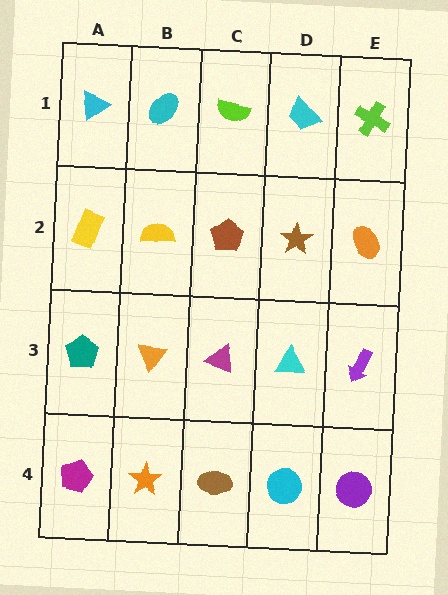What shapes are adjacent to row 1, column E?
An orange ellipse (row 2, column E), a cyan trapezoid (row 1, column D).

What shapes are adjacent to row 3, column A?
A yellow rectangle (row 2, column A), a magenta pentagon (row 4, column A), an orange triangle (row 3, column B).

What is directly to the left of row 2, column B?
A yellow rectangle.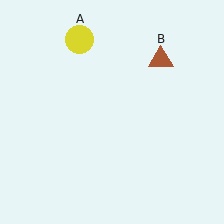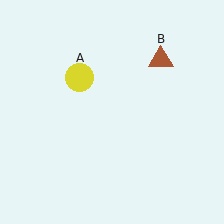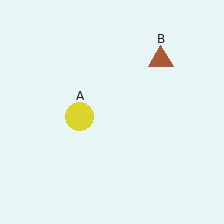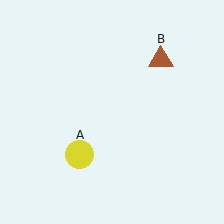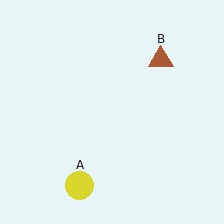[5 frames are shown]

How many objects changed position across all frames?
1 object changed position: yellow circle (object A).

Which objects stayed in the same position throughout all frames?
Brown triangle (object B) remained stationary.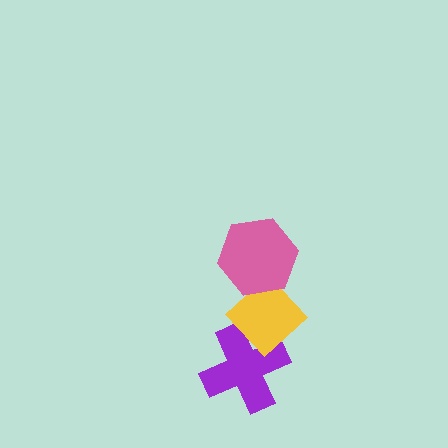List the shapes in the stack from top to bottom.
From top to bottom: the pink hexagon, the yellow diamond, the purple cross.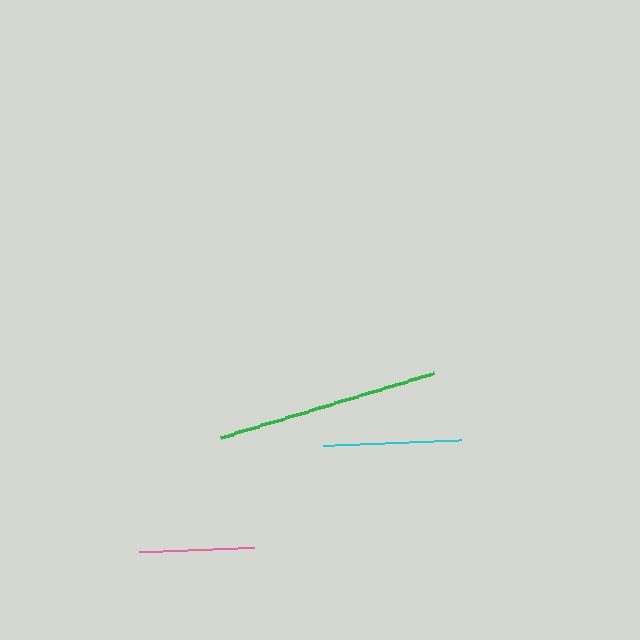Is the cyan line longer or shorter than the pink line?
The cyan line is longer than the pink line.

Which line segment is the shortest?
The pink line is the shortest at approximately 115 pixels.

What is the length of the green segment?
The green segment is approximately 224 pixels long.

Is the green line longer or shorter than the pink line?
The green line is longer than the pink line.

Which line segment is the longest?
The green line is the longest at approximately 224 pixels.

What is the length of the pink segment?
The pink segment is approximately 115 pixels long.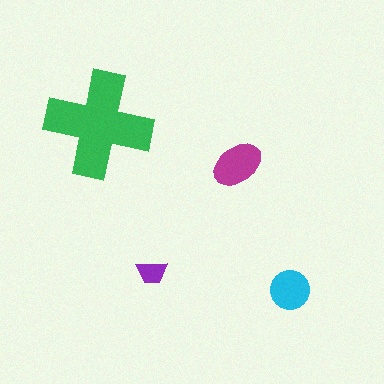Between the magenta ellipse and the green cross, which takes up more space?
The green cross.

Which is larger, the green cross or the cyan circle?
The green cross.